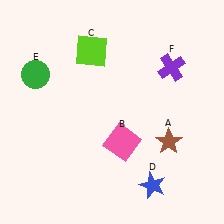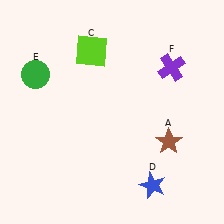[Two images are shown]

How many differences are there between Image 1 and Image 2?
There is 1 difference between the two images.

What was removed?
The pink square (B) was removed in Image 2.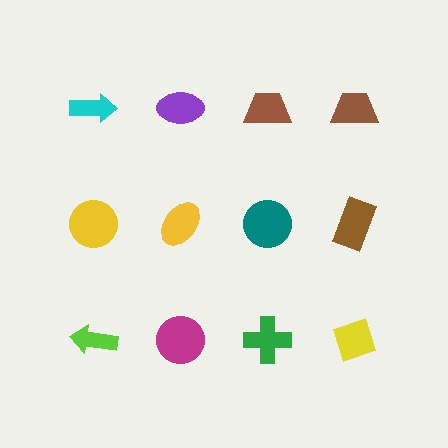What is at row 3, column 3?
A green cross.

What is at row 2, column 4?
A brown rectangle.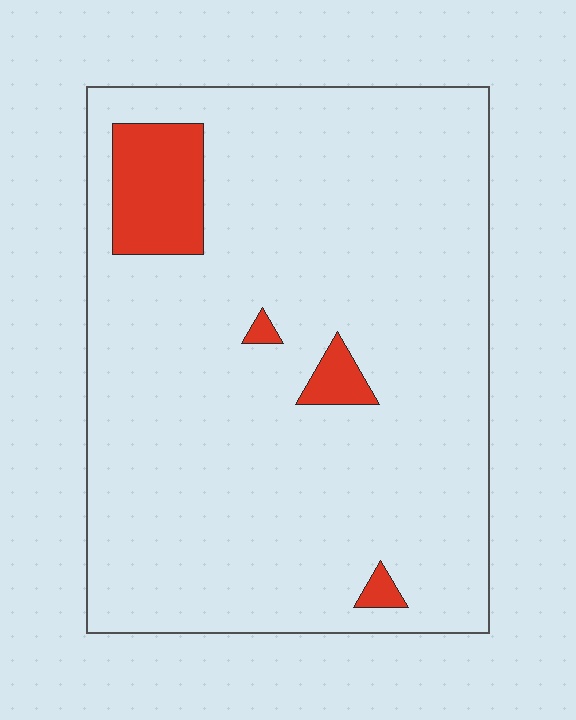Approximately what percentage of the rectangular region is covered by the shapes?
Approximately 10%.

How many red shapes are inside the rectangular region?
4.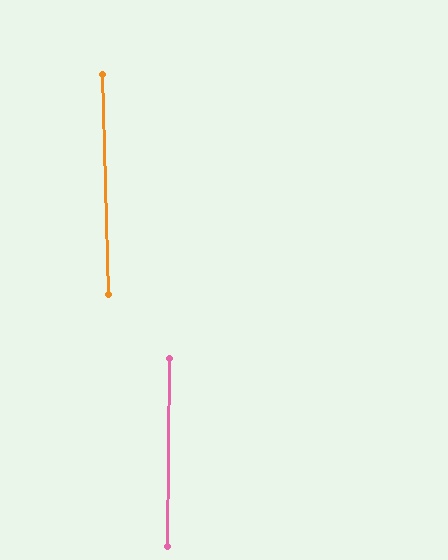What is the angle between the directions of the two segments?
Approximately 2 degrees.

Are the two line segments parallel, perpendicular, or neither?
Parallel — their directions differ by only 1.7°.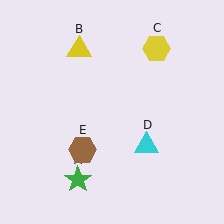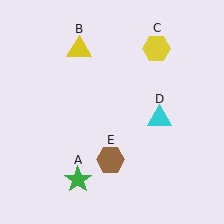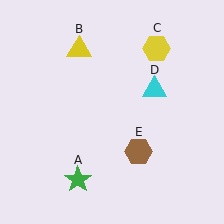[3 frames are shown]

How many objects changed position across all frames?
2 objects changed position: cyan triangle (object D), brown hexagon (object E).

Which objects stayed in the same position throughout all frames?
Green star (object A) and yellow triangle (object B) and yellow hexagon (object C) remained stationary.